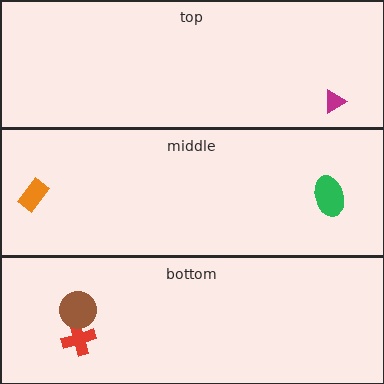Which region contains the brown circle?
The bottom region.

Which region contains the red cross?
The bottom region.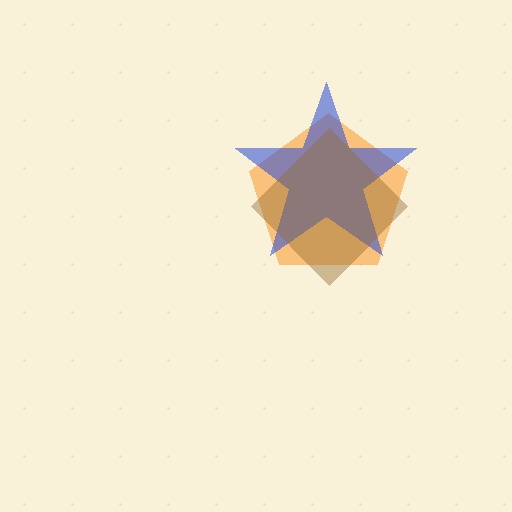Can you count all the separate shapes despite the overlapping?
Yes, there are 3 separate shapes.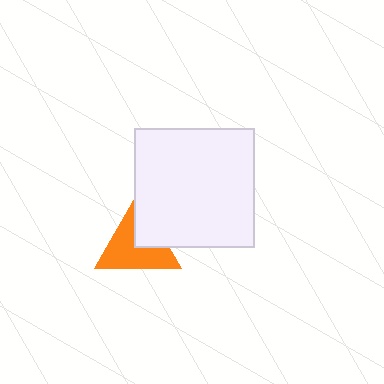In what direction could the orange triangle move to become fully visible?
The orange triangle could move toward the lower-left. That would shift it out from behind the white rectangle entirely.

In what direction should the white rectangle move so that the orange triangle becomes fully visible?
The white rectangle should move toward the upper-right. That is the shortest direction to clear the overlap and leave the orange triangle fully visible.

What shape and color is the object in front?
The object in front is a white rectangle.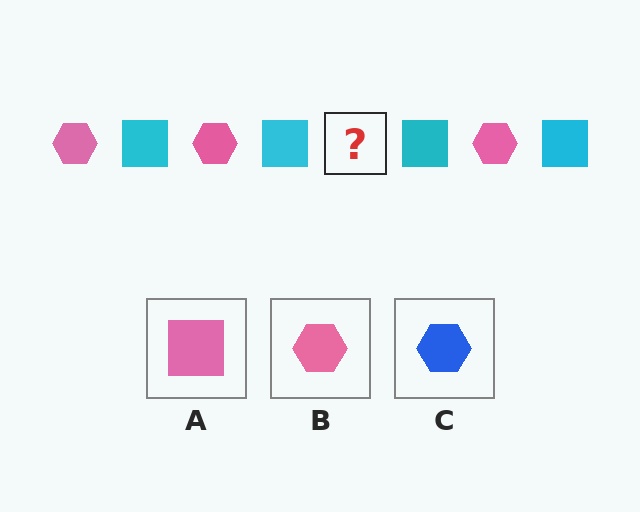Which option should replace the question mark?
Option B.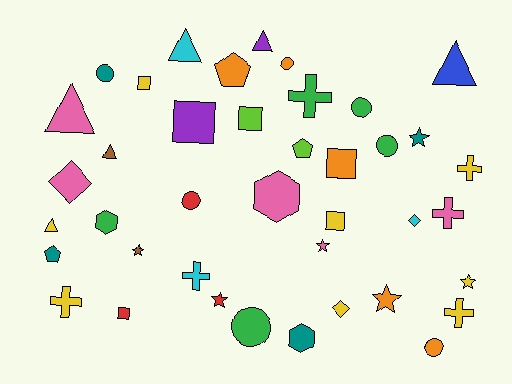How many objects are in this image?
There are 40 objects.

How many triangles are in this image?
There are 6 triangles.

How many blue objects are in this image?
There is 1 blue object.